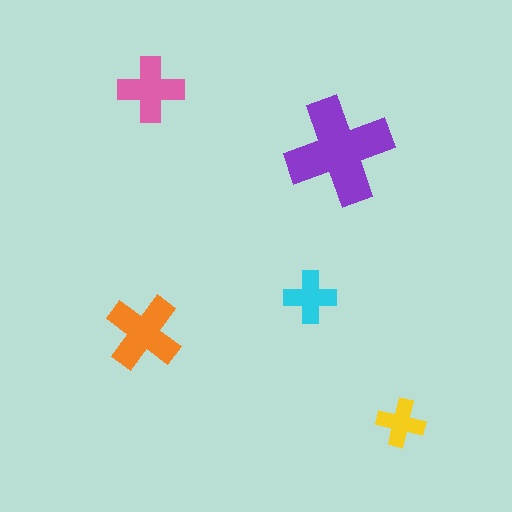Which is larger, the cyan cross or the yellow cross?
The cyan one.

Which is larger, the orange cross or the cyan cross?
The orange one.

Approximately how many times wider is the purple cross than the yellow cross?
About 2 times wider.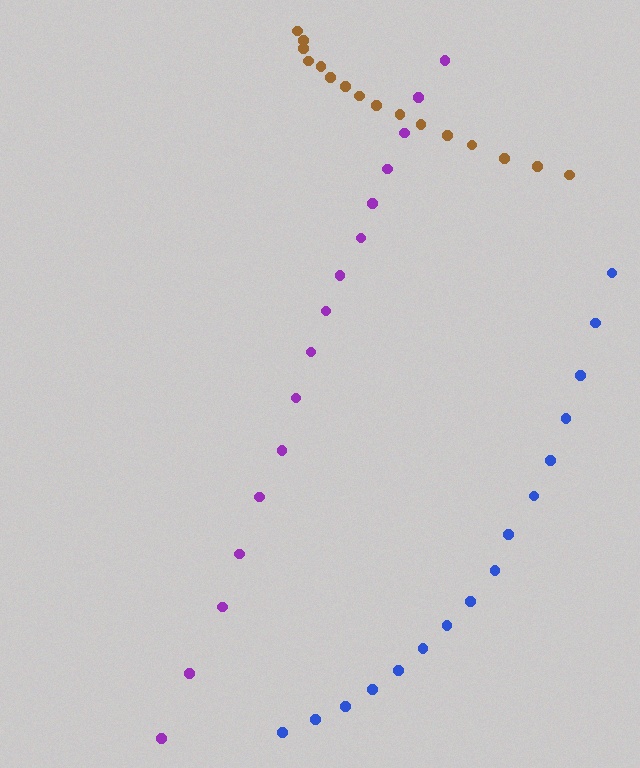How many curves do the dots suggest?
There are 3 distinct paths.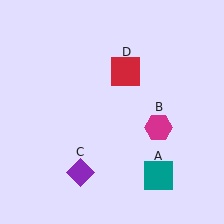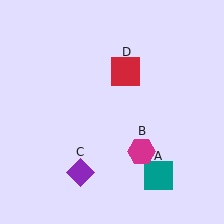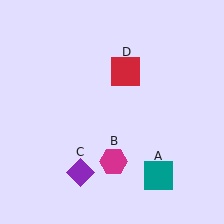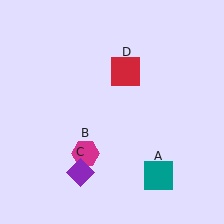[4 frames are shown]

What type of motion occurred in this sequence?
The magenta hexagon (object B) rotated clockwise around the center of the scene.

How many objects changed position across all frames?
1 object changed position: magenta hexagon (object B).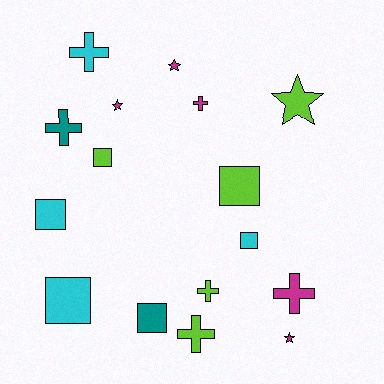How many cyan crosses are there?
There is 1 cyan cross.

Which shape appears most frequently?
Square, with 6 objects.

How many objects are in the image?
There are 16 objects.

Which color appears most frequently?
Lime, with 5 objects.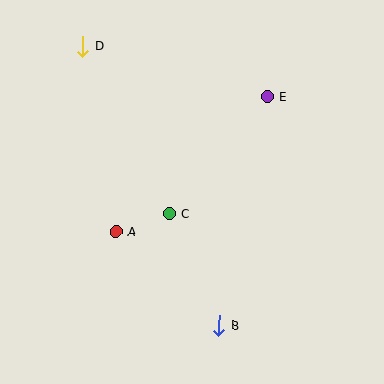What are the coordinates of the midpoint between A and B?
The midpoint between A and B is at (167, 279).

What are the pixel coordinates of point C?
Point C is at (169, 213).